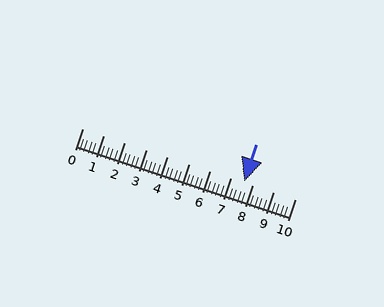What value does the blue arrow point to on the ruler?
The blue arrow points to approximately 7.6.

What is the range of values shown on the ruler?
The ruler shows values from 0 to 10.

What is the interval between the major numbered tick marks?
The major tick marks are spaced 1 units apart.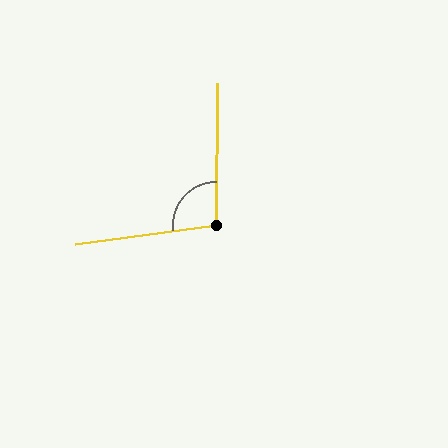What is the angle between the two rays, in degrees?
Approximately 98 degrees.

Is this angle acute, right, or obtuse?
It is obtuse.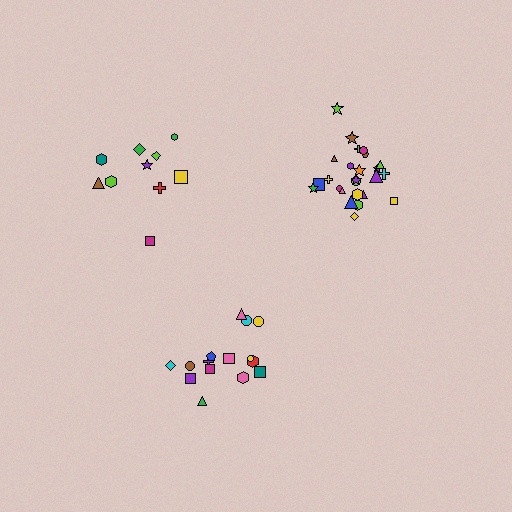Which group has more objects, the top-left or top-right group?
The top-right group.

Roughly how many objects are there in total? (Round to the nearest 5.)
Roughly 50 objects in total.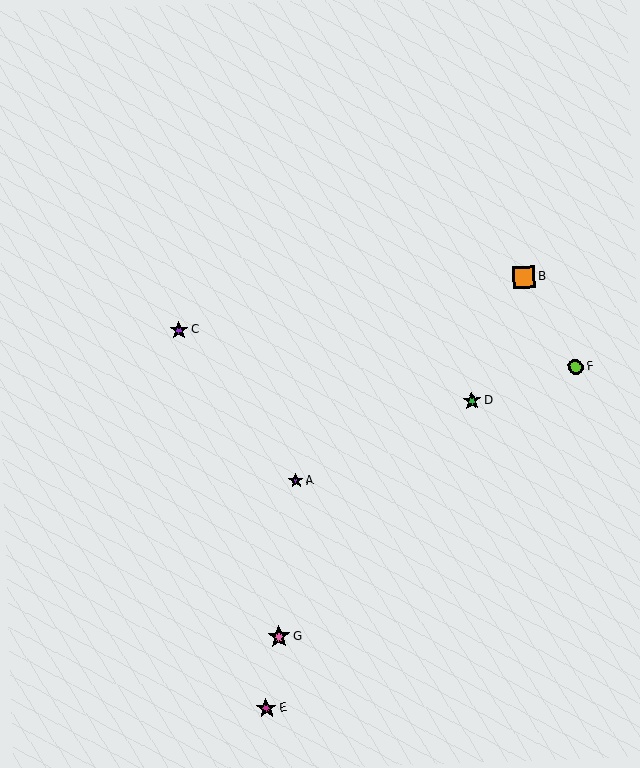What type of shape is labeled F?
Shape F is a lime circle.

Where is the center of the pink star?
The center of the pink star is at (279, 637).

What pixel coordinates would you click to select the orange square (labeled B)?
Click at (524, 277) to select the orange square B.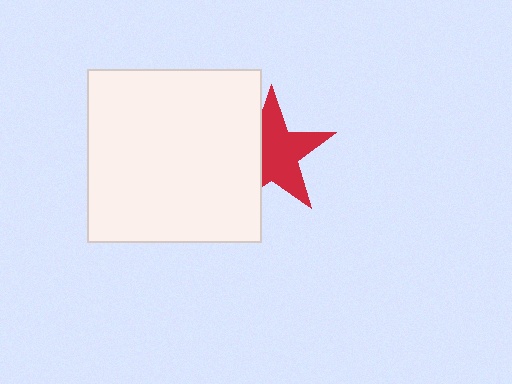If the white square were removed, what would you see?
You would see the complete red star.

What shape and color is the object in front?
The object in front is a white square.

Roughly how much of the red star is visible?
Most of it is visible (roughly 65%).